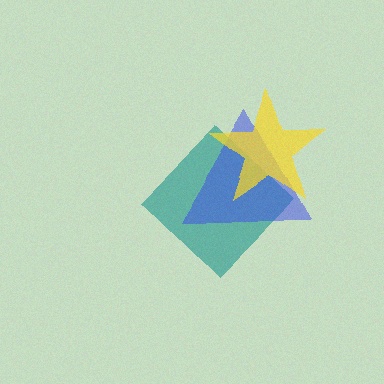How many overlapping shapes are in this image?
There are 3 overlapping shapes in the image.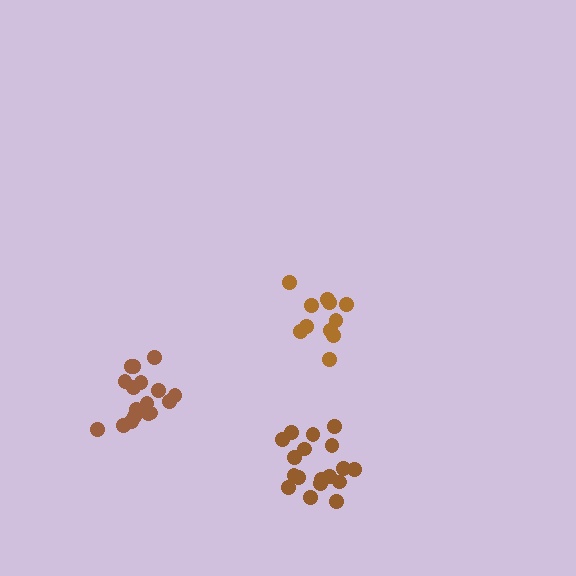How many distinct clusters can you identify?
There are 3 distinct clusters.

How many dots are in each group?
Group 1: 18 dots, Group 2: 12 dots, Group 3: 18 dots (48 total).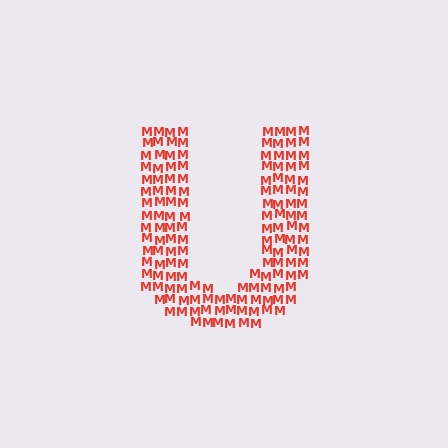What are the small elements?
The small elements are letter M's.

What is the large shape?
The large shape is the letter U.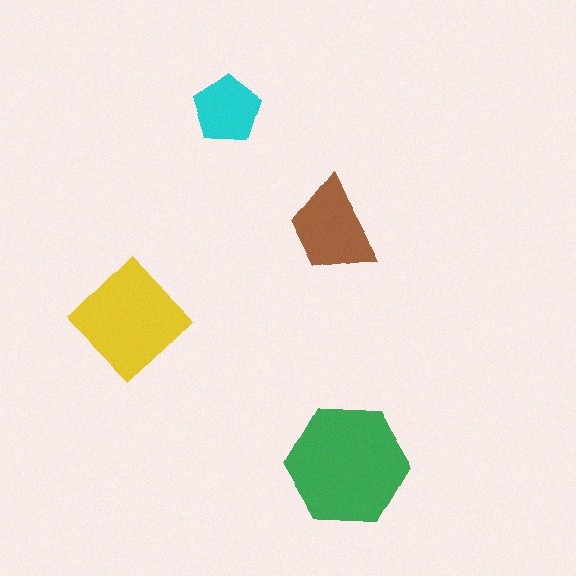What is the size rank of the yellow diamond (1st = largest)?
2nd.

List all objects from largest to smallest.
The green hexagon, the yellow diamond, the brown trapezoid, the cyan pentagon.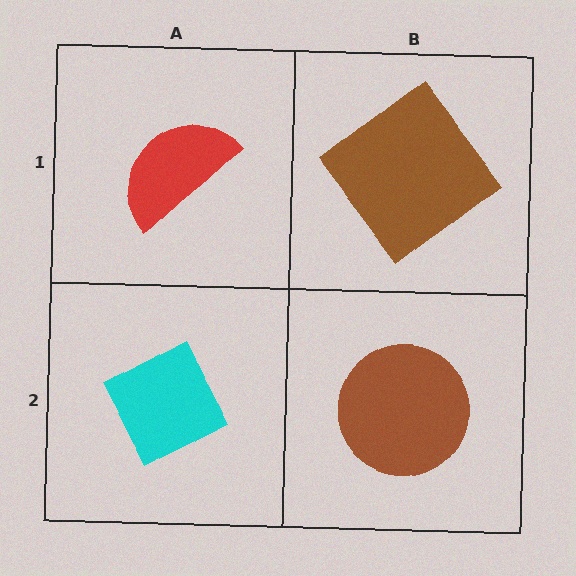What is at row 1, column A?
A red semicircle.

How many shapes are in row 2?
2 shapes.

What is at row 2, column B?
A brown circle.